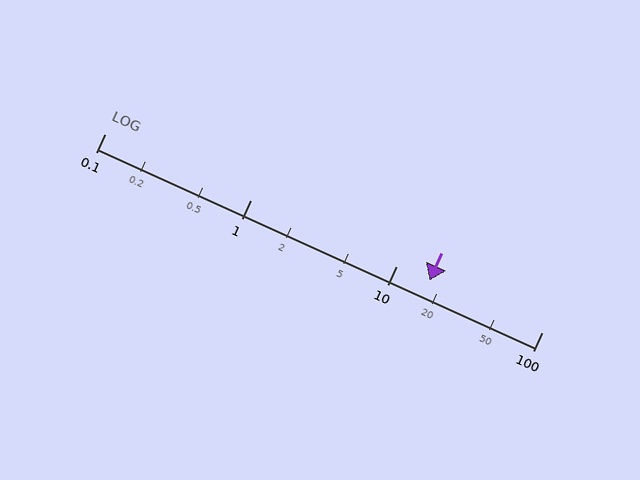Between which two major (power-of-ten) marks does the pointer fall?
The pointer is between 10 and 100.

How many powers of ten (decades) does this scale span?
The scale spans 3 decades, from 0.1 to 100.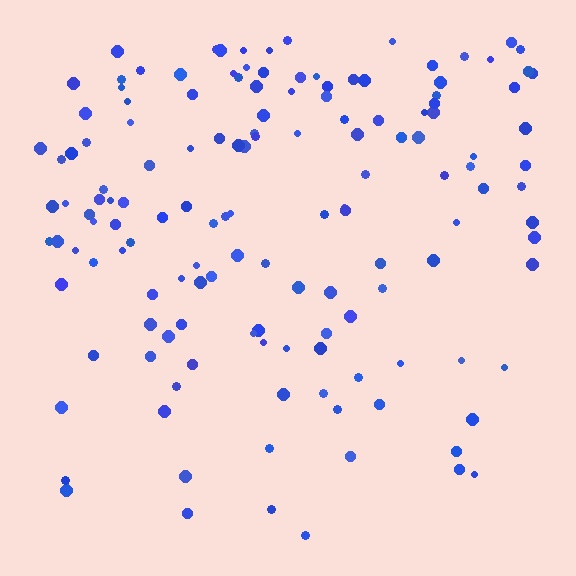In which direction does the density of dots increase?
From bottom to top, with the top side densest.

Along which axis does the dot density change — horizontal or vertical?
Vertical.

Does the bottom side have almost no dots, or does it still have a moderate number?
Still a moderate number, just noticeably fewer than the top.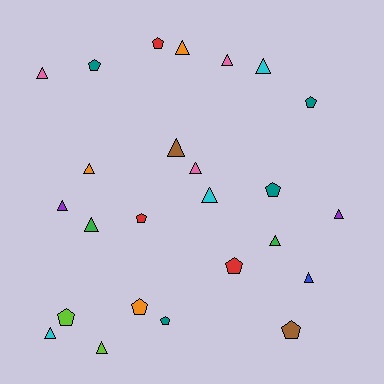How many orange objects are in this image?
There are 3 orange objects.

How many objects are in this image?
There are 25 objects.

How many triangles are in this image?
There are 15 triangles.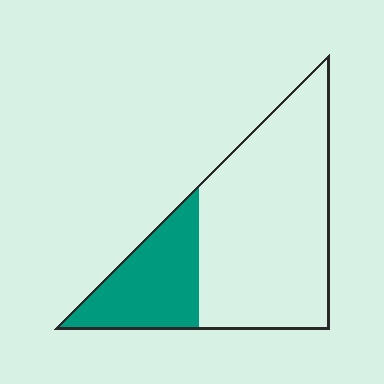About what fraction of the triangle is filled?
About one quarter (1/4).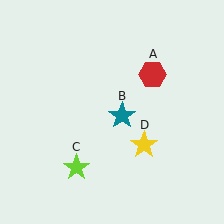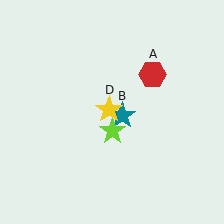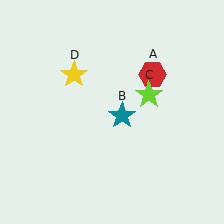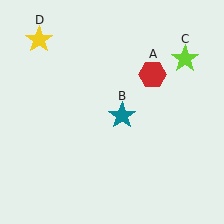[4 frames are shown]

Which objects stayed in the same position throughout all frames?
Red hexagon (object A) and teal star (object B) remained stationary.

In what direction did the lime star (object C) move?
The lime star (object C) moved up and to the right.